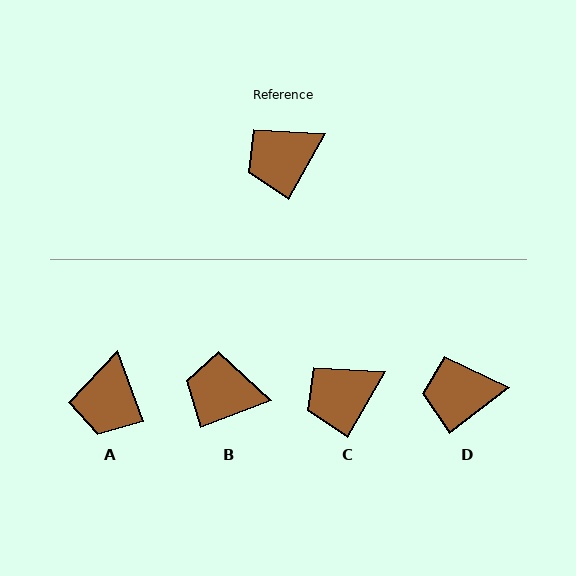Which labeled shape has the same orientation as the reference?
C.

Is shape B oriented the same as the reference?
No, it is off by about 40 degrees.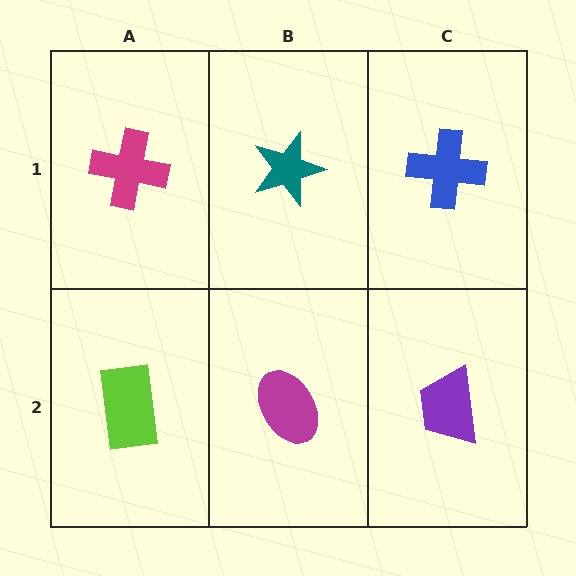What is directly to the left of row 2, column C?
A magenta ellipse.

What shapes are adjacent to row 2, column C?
A blue cross (row 1, column C), a magenta ellipse (row 2, column B).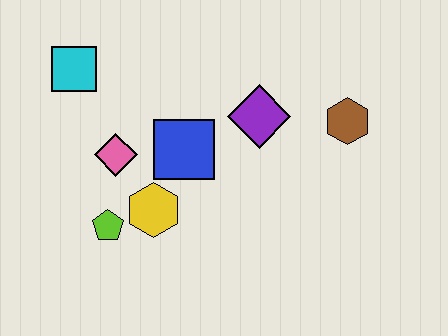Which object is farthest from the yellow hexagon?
The brown hexagon is farthest from the yellow hexagon.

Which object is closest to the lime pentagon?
The yellow hexagon is closest to the lime pentagon.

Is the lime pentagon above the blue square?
No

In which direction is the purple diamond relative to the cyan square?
The purple diamond is to the right of the cyan square.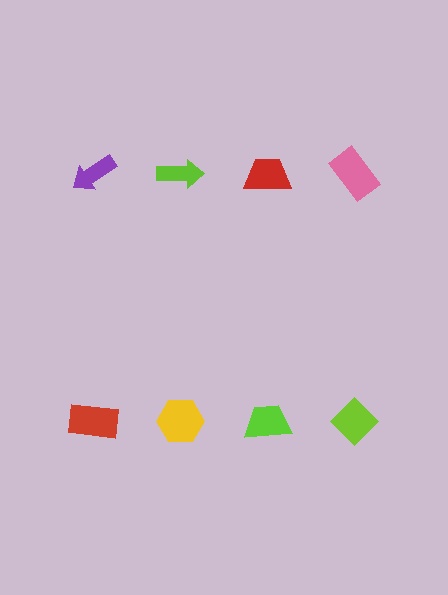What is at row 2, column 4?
A lime diamond.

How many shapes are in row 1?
4 shapes.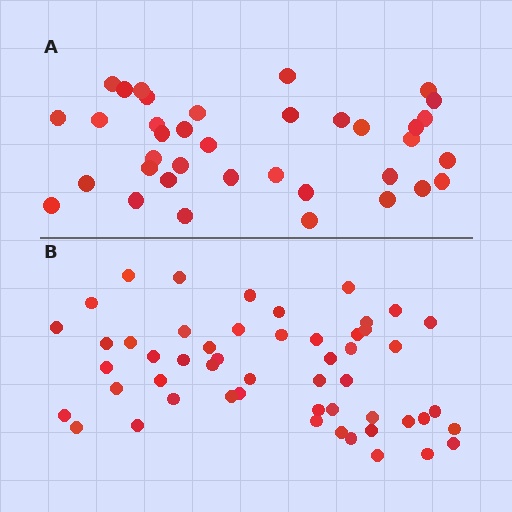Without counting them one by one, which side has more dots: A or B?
Region B (the bottom region) has more dots.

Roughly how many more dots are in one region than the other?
Region B has approximately 15 more dots than region A.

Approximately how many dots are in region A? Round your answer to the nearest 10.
About 40 dots. (The exact count is 37, which rounds to 40.)